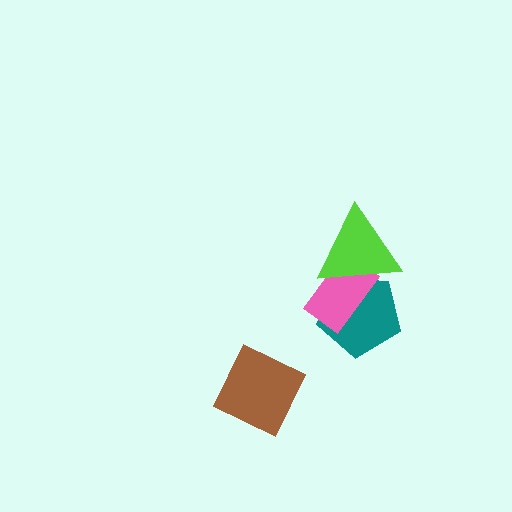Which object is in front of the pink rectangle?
The lime triangle is in front of the pink rectangle.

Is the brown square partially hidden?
No, no other shape covers it.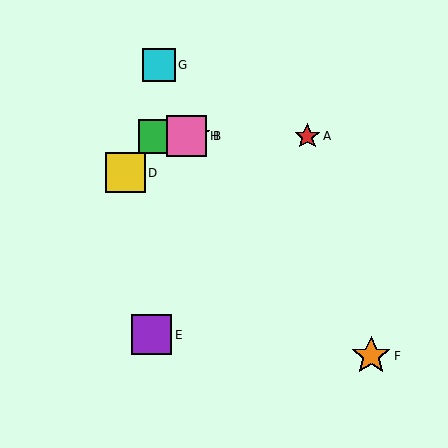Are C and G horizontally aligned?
No, C is at y≈136 and G is at y≈65.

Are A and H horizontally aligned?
Yes, both are at y≈136.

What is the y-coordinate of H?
Object H is at y≈136.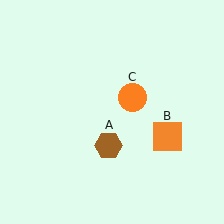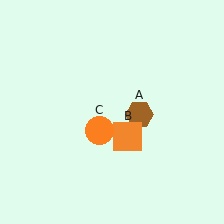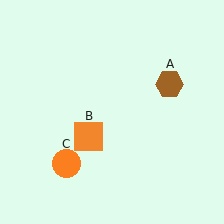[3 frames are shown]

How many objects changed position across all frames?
3 objects changed position: brown hexagon (object A), orange square (object B), orange circle (object C).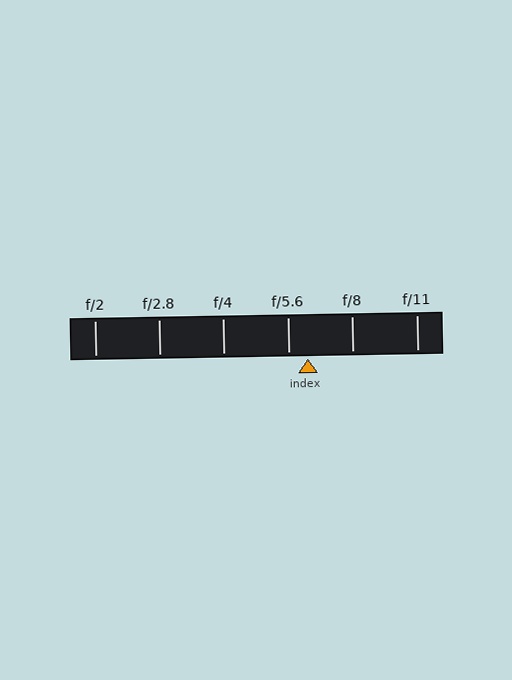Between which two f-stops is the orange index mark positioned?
The index mark is between f/5.6 and f/8.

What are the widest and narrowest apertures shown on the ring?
The widest aperture shown is f/2 and the narrowest is f/11.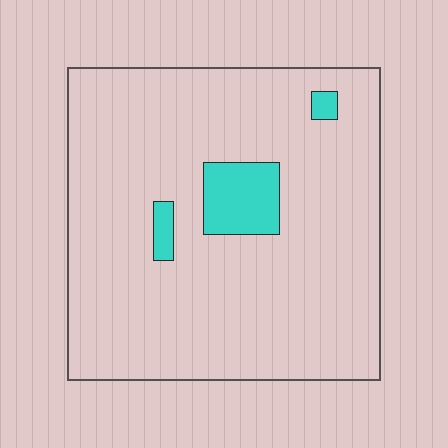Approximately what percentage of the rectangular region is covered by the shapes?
Approximately 10%.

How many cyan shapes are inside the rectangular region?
3.